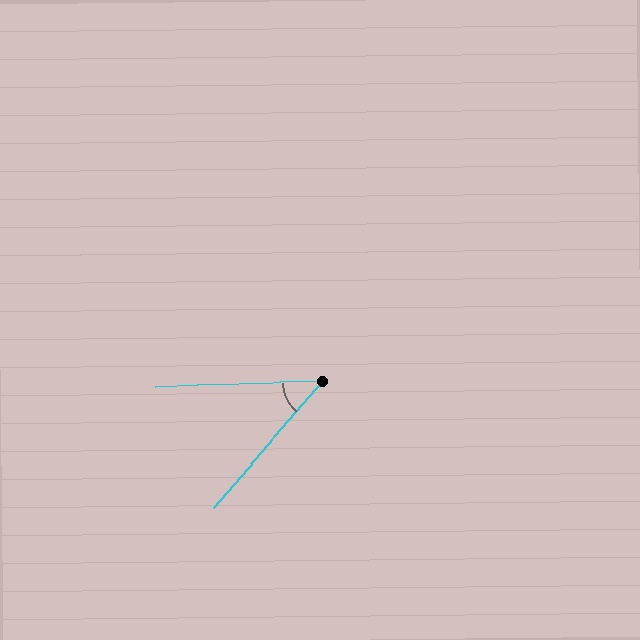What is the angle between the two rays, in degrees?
Approximately 48 degrees.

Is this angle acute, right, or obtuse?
It is acute.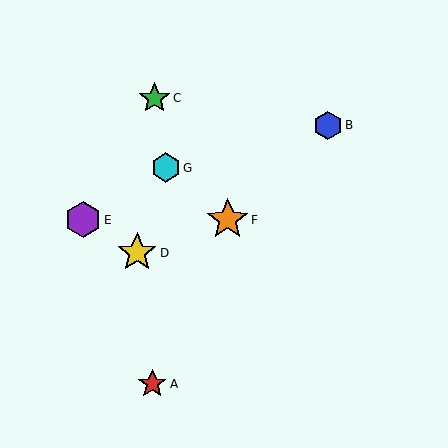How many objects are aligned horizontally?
2 objects (E, F) are aligned horizontally.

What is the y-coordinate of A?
Object A is at y≈384.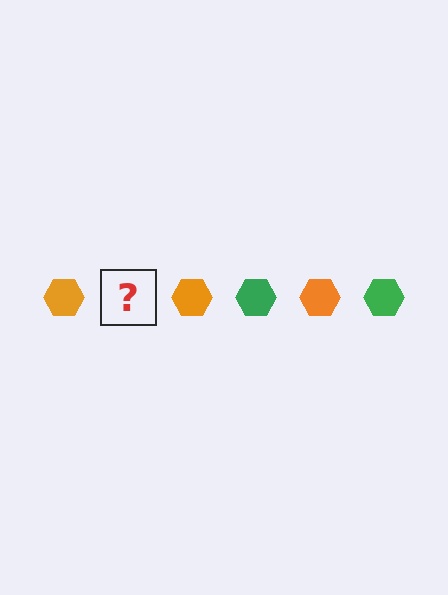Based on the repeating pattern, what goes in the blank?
The blank should be a green hexagon.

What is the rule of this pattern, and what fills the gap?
The rule is that the pattern cycles through orange, green hexagons. The gap should be filled with a green hexagon.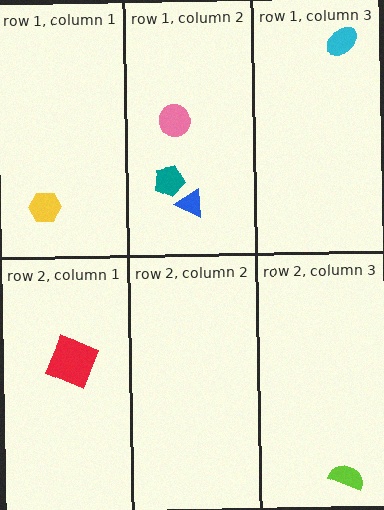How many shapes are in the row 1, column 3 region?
1.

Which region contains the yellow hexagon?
The row 1, column 1 region.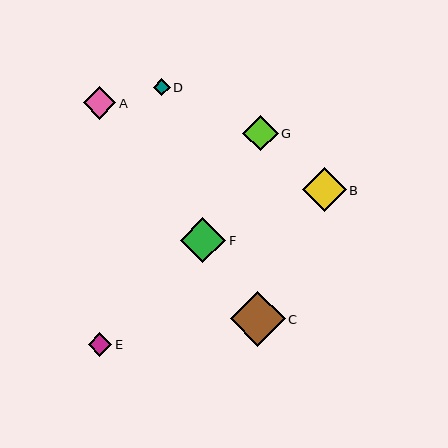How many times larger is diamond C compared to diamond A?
Diamond C is approximately 1.7 times the size of diamond A.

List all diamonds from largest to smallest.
From largest to smallest: C, F, B, G, A, E, D.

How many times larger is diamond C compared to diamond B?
Diamond C is approximately 1.3 times the size of diamond B.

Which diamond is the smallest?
Diamond D is the smallest with a size of approximately 17 pixels.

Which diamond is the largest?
Diamond C is the largest with a size of approximately 55 pixels.